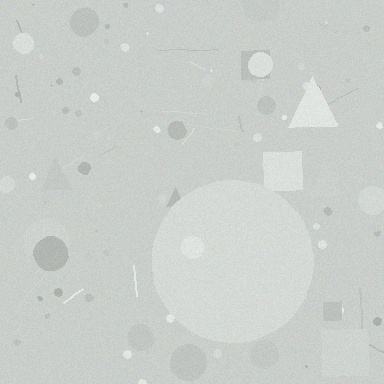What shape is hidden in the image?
A circle is hidden in the image.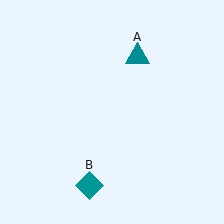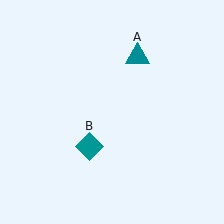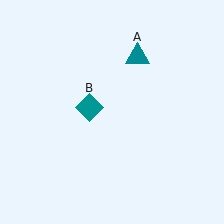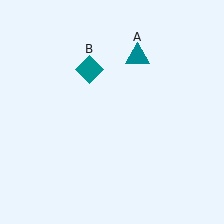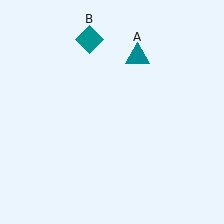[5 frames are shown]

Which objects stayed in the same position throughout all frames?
Teal triangle (object A) remained stationary.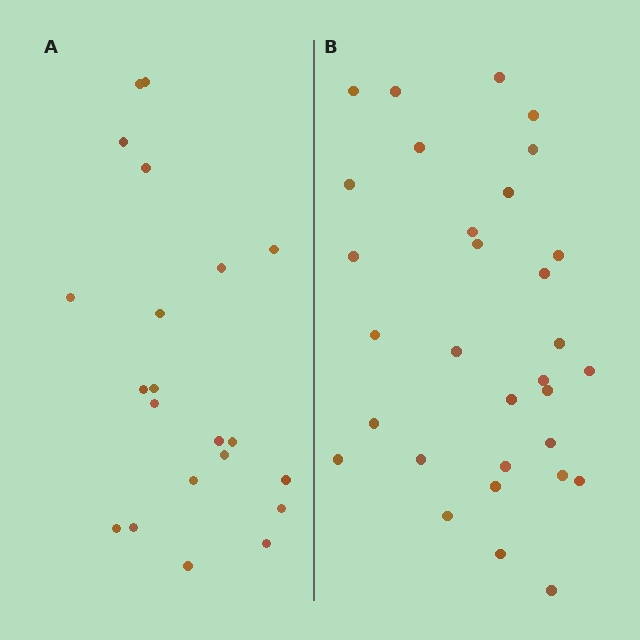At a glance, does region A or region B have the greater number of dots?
Region B (the right region) has more dots.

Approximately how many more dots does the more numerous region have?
Region B has roughly 10 or so more dots than region A.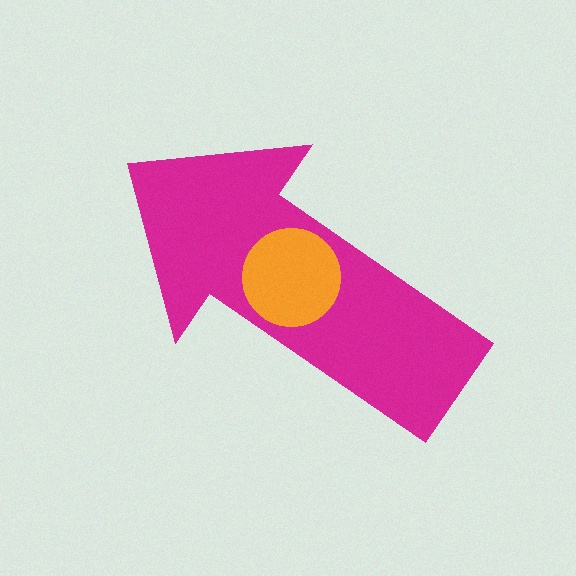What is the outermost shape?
The magenta arrow.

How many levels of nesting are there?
2.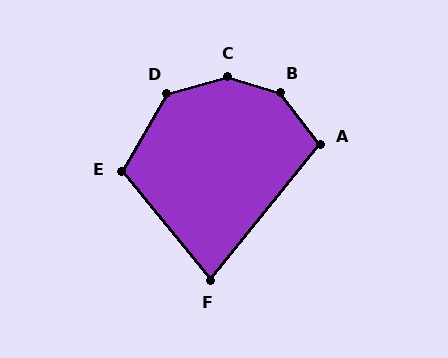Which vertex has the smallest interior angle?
F, at approximately 78 degrees.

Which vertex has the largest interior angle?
C, at approximately 147 degrees.